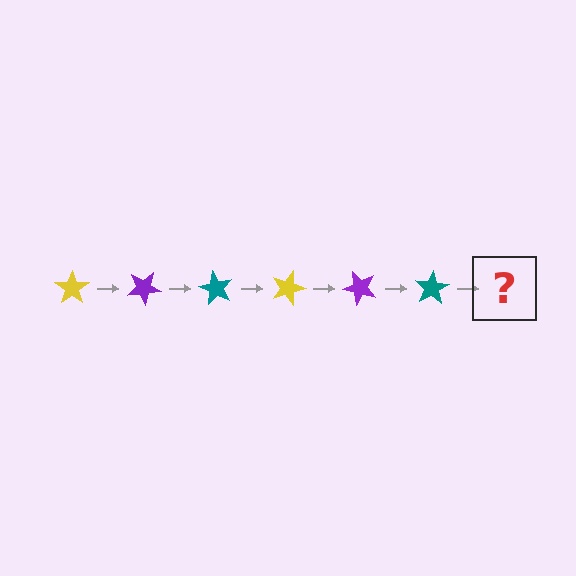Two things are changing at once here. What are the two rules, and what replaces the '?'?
The two rules are that it rotates 30 degrees each step and the color cycles through yellow, purple, and teal. The '?' should be a yellow star, rotated 180 degrees from the start.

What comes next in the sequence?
The next element should be a yellow star, rotated 180 degrees from the start.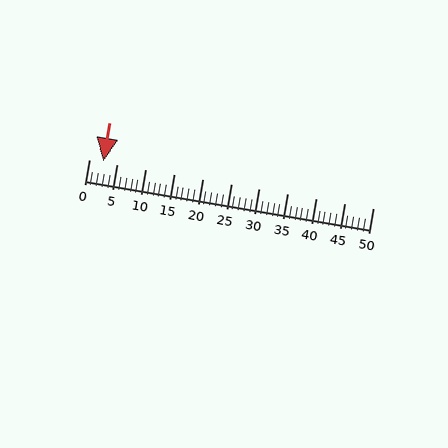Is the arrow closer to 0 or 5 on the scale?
The arrow is closer to 5.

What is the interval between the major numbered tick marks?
The major tick marks are spaced 5 units apart.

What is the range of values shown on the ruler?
The ruler shows values from 0 to 50.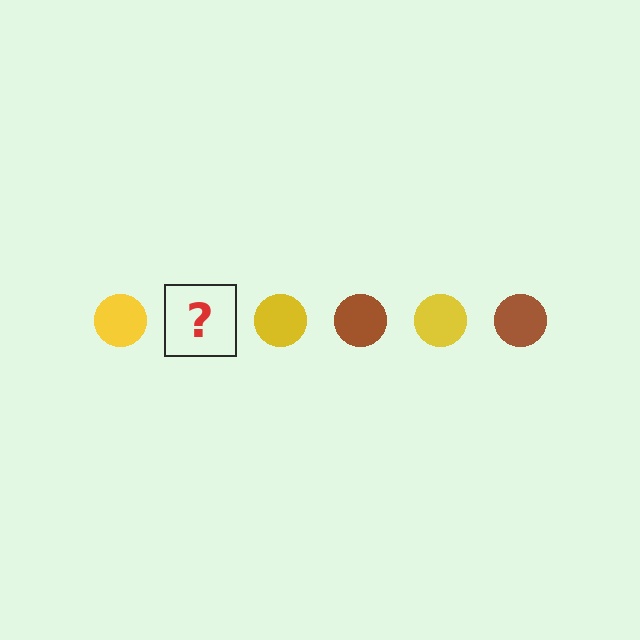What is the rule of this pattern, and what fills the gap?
The rule is that the pattern cycles through yellow, brown circles. The gap should be filled with a brown circle.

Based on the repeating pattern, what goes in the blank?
The blank should be a brown circle.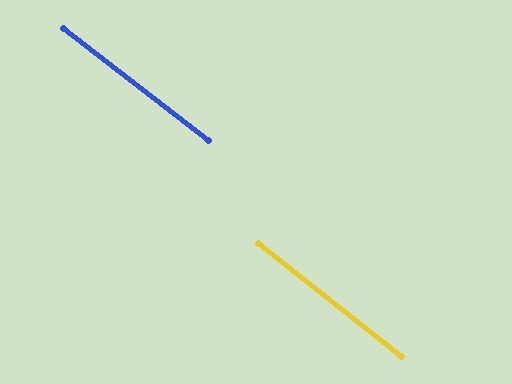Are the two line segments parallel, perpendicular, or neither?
Parallel — their directions differ by only 0.4°.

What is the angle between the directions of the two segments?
Approximately 0 degrees.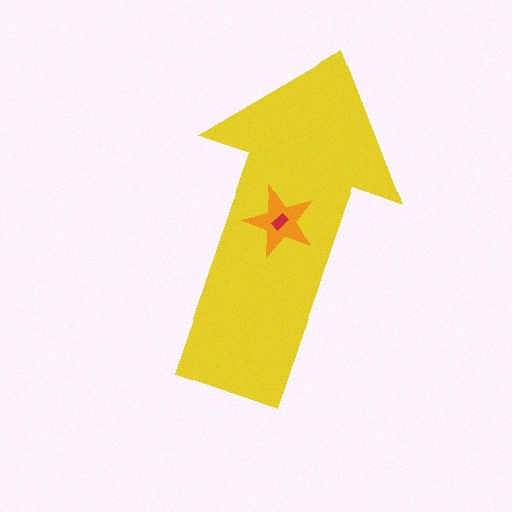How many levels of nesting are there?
3.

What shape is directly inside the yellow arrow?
The orange star.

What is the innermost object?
The red rectangle.